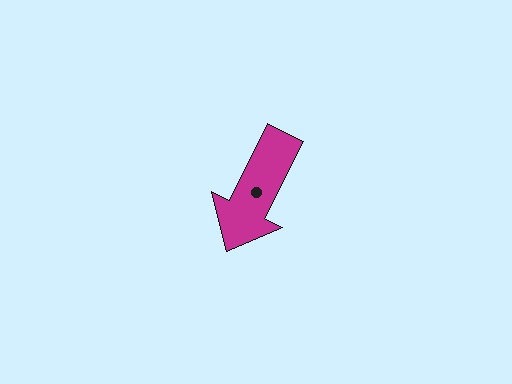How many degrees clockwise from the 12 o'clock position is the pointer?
Approximately 207 degrees.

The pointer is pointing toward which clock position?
Roughly 7 o'clock.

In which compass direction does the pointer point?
Southwest.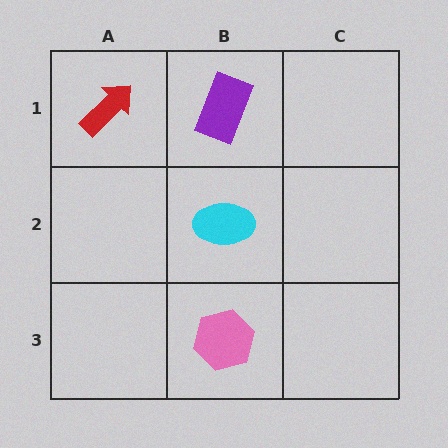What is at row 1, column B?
A purple rectangle.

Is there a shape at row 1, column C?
No, that cell is empty.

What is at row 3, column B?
A pink hexagon.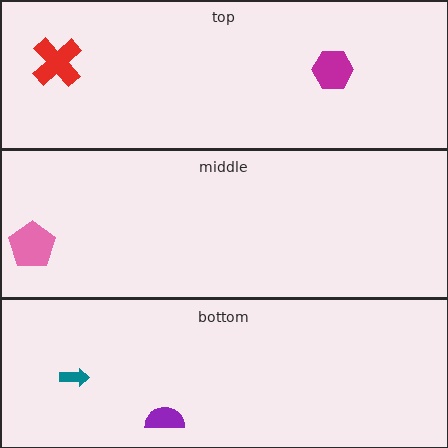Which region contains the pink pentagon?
The middle region.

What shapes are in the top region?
The magenta hexagon, the red cross.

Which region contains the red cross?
The top region.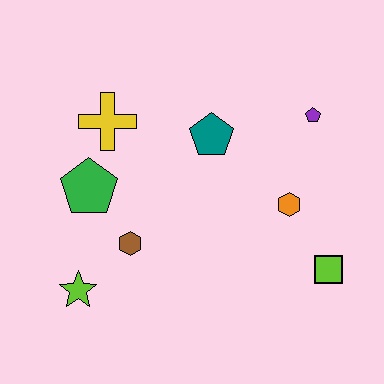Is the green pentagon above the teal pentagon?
No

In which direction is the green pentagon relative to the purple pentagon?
The green pentagon is to the left of the purple pentagon.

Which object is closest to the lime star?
The brown hexagon is closest to the lime star.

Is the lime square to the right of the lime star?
Yes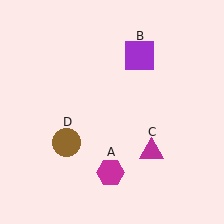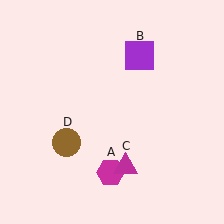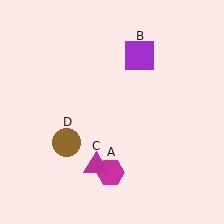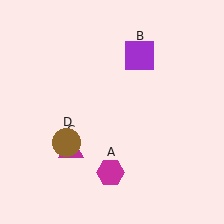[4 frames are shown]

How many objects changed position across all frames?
1 object changed position: magenta triangle (object C).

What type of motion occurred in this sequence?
The magenta triangle (object C) rotated clockwise around the center of the scene.